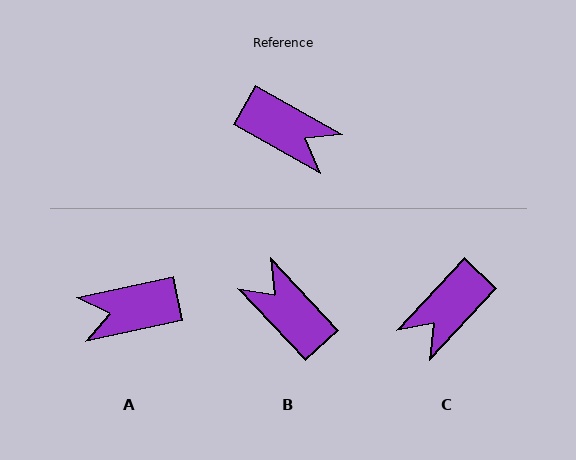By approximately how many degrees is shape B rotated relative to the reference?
Approximately 163 degrees counter-clockwise.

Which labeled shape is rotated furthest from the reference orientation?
B, about 163 degrees away.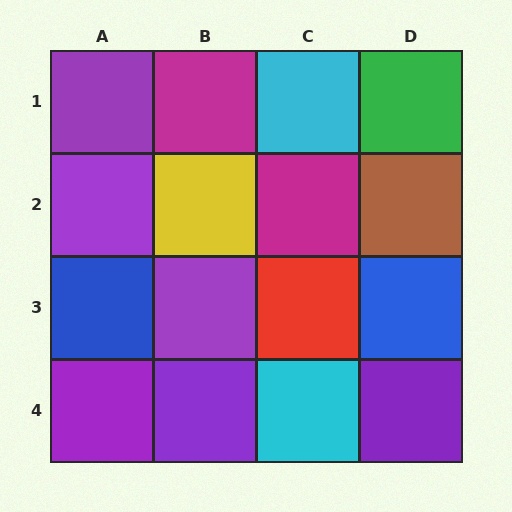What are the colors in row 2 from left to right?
Purple, yellow, magenta, brown.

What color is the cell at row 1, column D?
Green.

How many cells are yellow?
1 cell is yellow.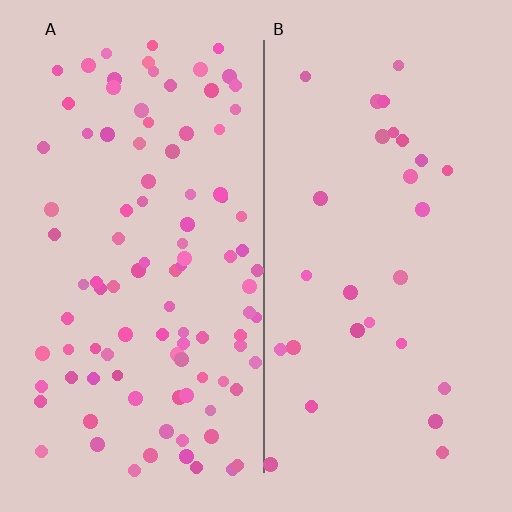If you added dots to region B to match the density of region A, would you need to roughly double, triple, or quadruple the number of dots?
Approximately triple.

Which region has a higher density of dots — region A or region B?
A (the left).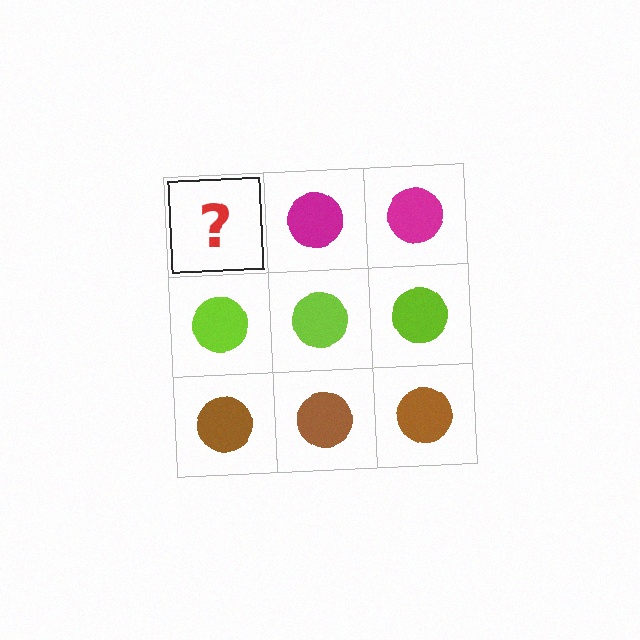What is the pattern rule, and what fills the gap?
The rule is that each row has a consistent color. The gap should be filled with a magenta circle.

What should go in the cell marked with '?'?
The missing cell should contain a magenta circle.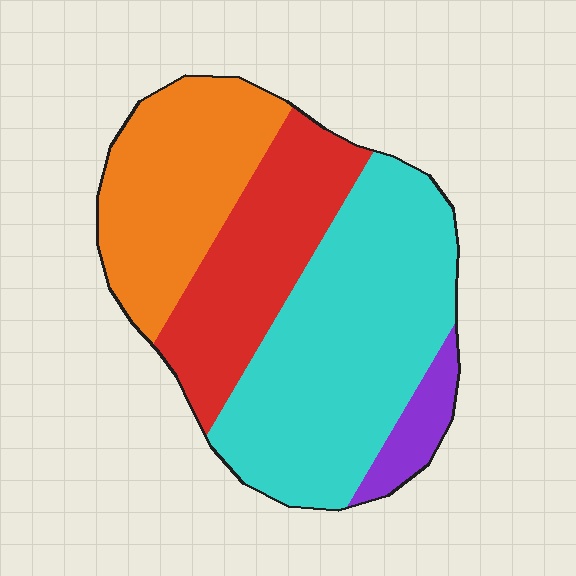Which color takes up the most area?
Cyan, at roughly 45%.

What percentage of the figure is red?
Red takes up about one quarter (1/4) of the figure.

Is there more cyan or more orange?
Cyan.